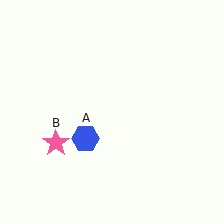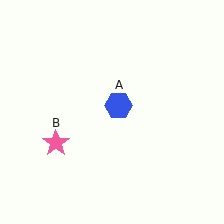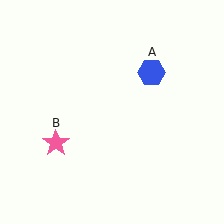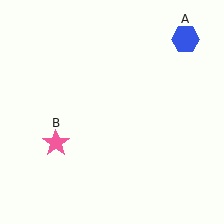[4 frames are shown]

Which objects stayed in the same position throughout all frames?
Pink star (object B) remained stationary.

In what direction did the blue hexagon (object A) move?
The blue hexagon (object A) moved up and to the right.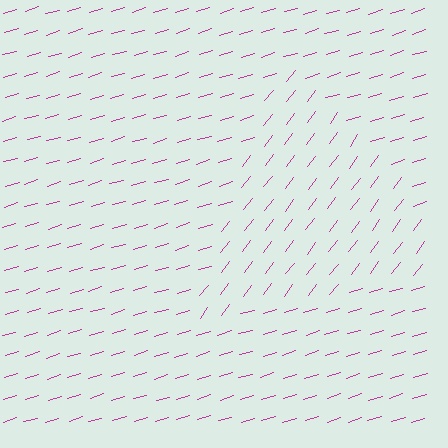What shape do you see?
I see a triangle.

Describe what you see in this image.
The image is filled with small magenta line segments. A triangle region in the image has lines oriented differently from the surrounding lines, creating a visible texture boundary.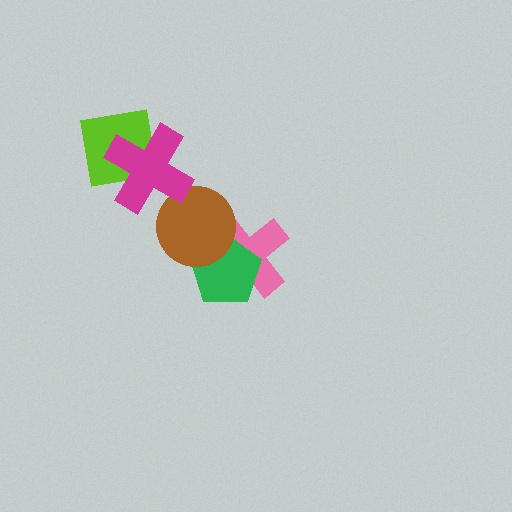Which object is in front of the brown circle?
The magenta cross is in front of the brown circle.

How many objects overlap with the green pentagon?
2 objects overlap with the green pentagon.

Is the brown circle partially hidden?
Yes, it is partially covered by another shape.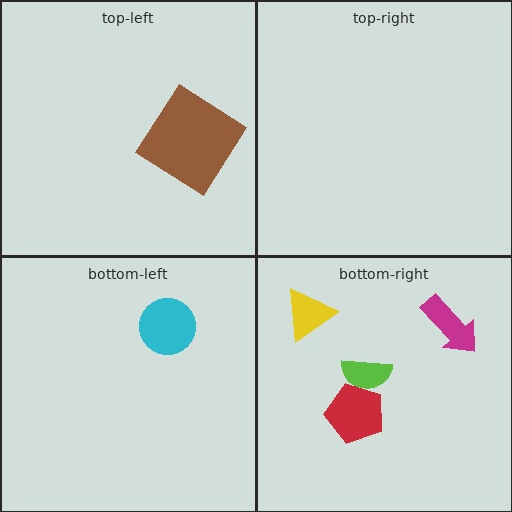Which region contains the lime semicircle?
The bottom-right region.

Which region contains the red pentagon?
The bottom-right region.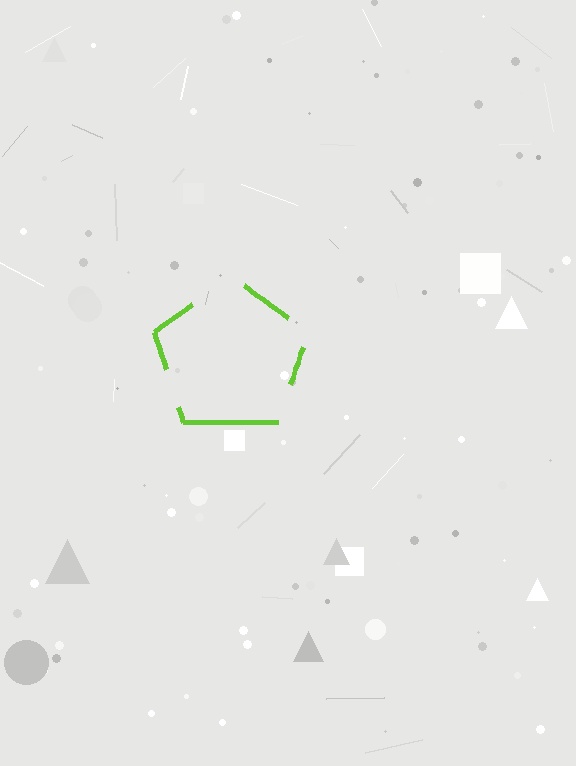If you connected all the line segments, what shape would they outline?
They would outline a pentagon.